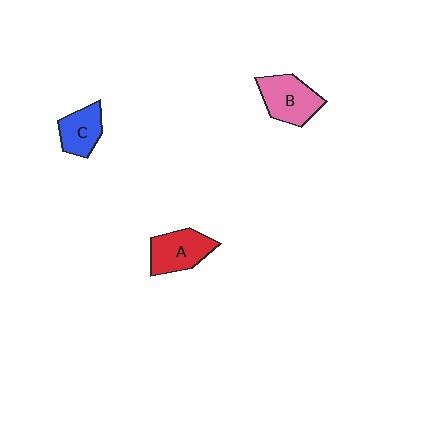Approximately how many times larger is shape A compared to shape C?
Approximately 1.3 times.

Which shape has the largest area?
Shape B (pink).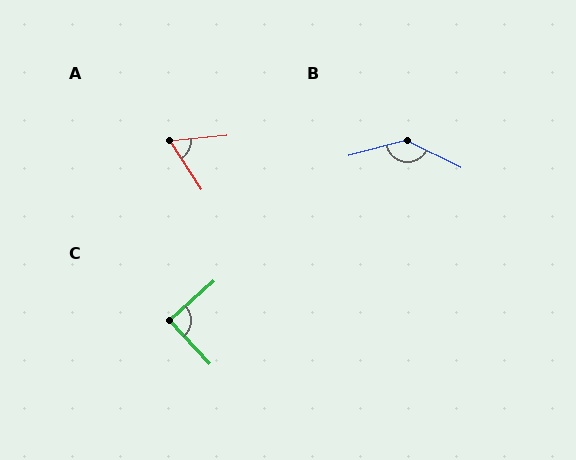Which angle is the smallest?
A, at approximately 62 degrees.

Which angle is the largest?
B, at approximately 139 degrees.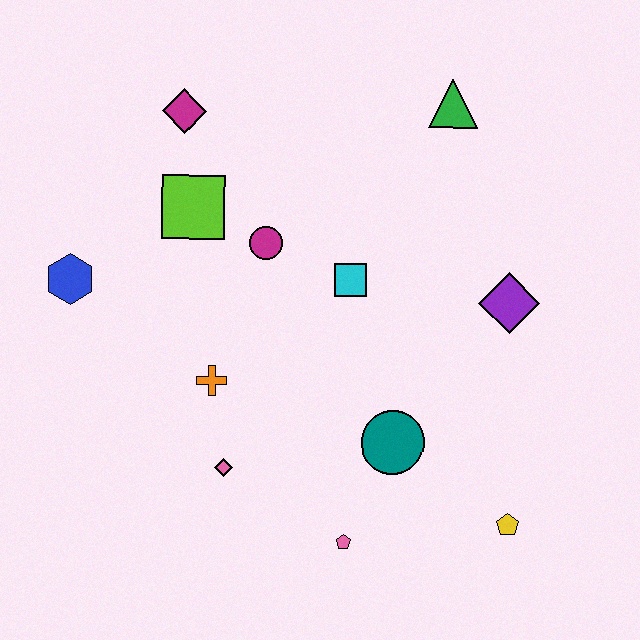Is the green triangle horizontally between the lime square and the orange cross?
No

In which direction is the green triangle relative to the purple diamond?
The green triangle is above the purple diamond.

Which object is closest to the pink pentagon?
The teal circle is closest to the pink pentagon.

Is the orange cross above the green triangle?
No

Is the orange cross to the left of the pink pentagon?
Yes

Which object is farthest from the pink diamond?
The green triangle is farthest from the pink diamond.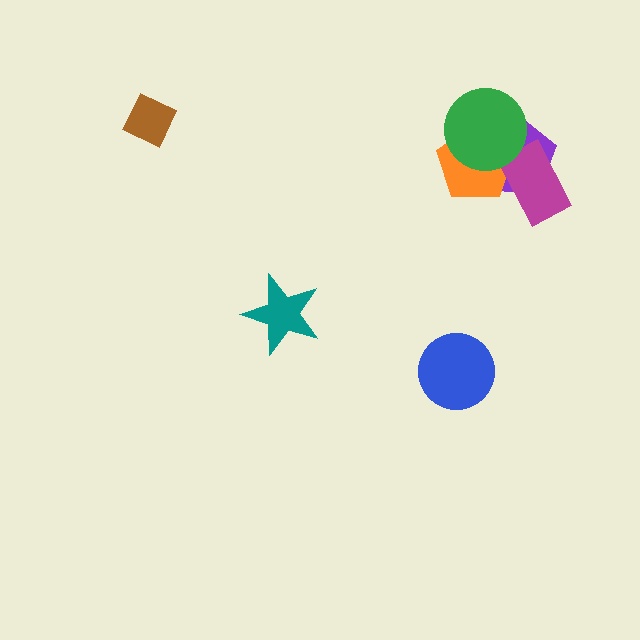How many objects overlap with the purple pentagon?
3 objects overlap with the purple pentagon.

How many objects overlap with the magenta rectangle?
2 objects overlap with the magenta rectangle.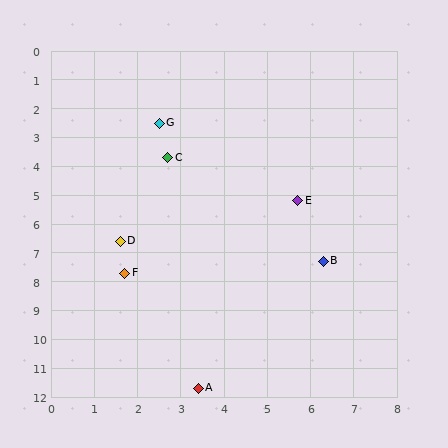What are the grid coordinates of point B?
Point B is at approximately (6.3, 7.3).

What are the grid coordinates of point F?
Point F is at approximately (1.7, 7.7).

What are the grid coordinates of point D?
Point D is at approximately (1.6, 6.6).